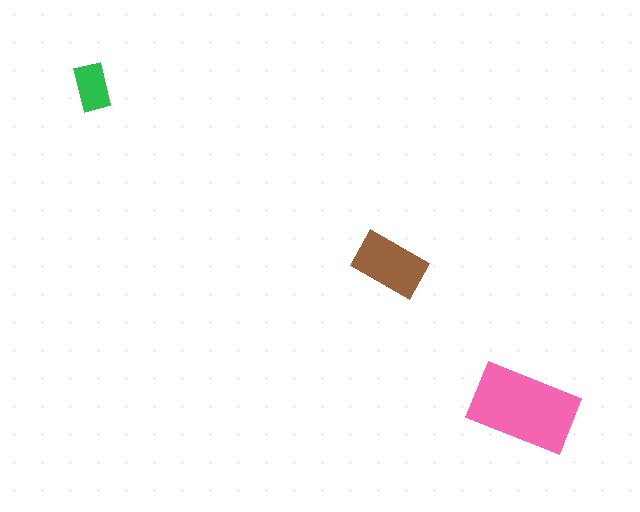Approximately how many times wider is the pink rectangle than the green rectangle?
About 2 times wider.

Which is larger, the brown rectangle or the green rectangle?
The brown one.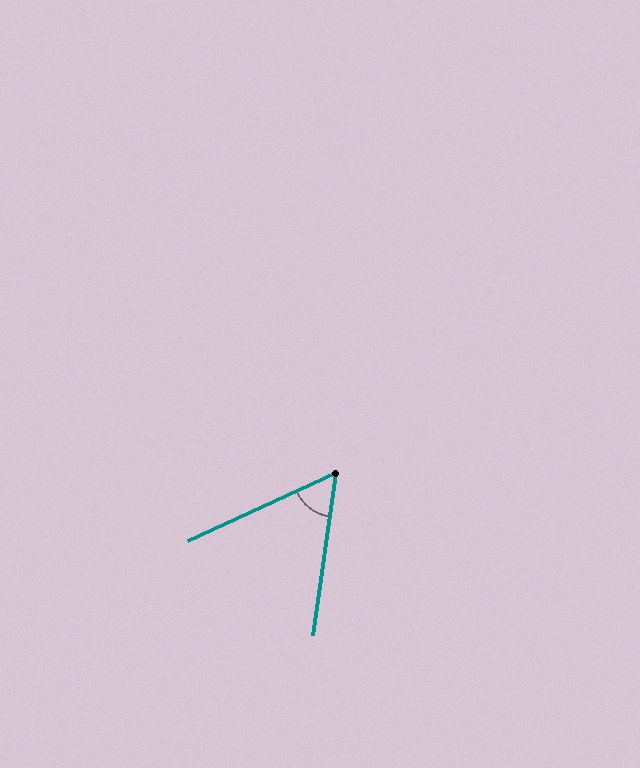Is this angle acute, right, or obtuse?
It is acute.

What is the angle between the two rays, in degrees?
Approximately 57 degrees.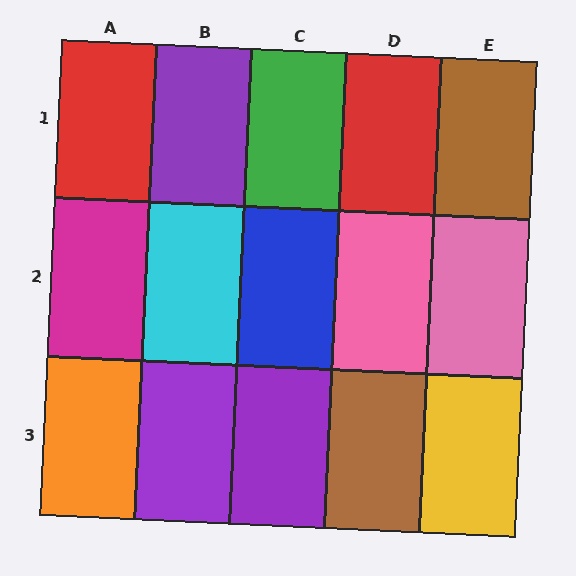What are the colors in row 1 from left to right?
Red, purple, green, red, brown.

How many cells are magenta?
1 cell is magenta.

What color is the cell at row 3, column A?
Orange.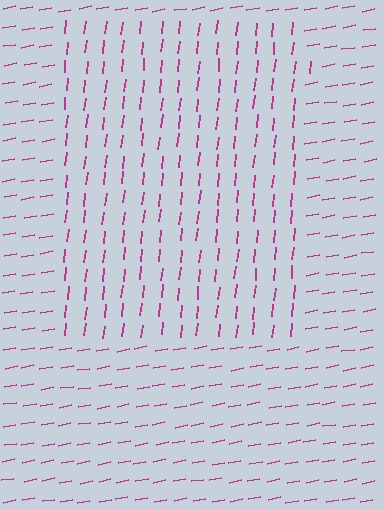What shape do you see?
I see a rectangle.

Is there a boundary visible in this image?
Yes, there is a texture boundary formed by a change in line orientation.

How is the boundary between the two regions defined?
The boundary is defined purely by a change in line orientation (approximately 73 degrees difference). All lines are the same color and thickness.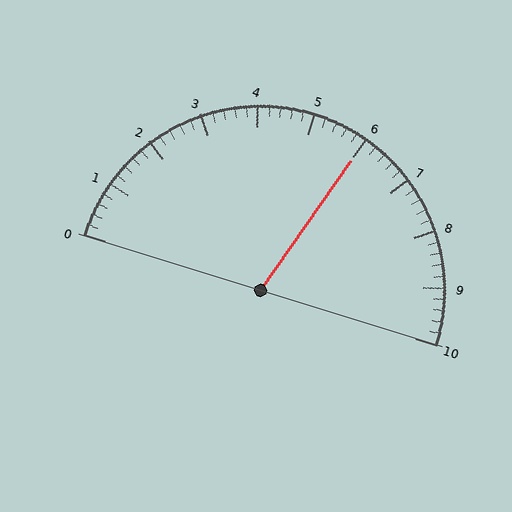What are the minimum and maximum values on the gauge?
The gauge ranges from 0 to 10.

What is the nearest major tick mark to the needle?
The nearest major tick mark is 6.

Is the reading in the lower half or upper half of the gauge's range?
The reading is in the upper half of the range (0 to 10).